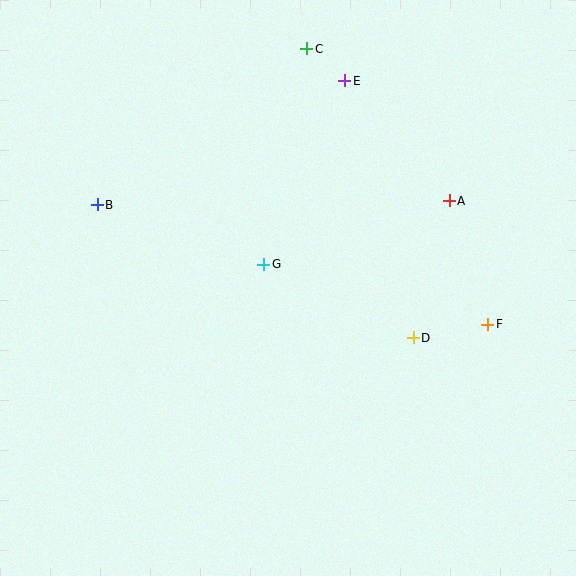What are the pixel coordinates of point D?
Point D is at (413, 338).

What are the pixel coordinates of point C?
Point C is at (307, 49).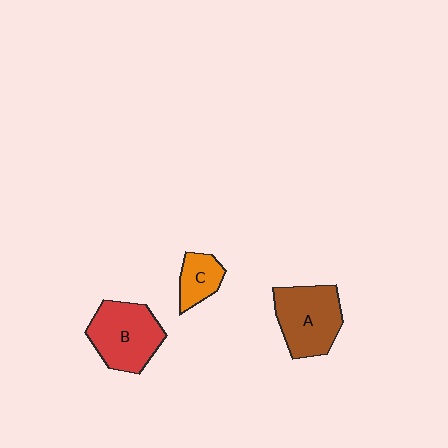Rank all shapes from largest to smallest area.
From largest to smallest: B (red), A (brown), C (orange).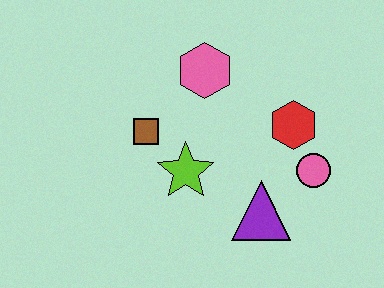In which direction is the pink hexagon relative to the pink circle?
The pink hexagon is to the left of the pink circle.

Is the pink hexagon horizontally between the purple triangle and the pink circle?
No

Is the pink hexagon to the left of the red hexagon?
Yes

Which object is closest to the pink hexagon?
The brown square is closest to the pink hexagon.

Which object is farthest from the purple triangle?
The pink hexagon is farthest from the purple triangle.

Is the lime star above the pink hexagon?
No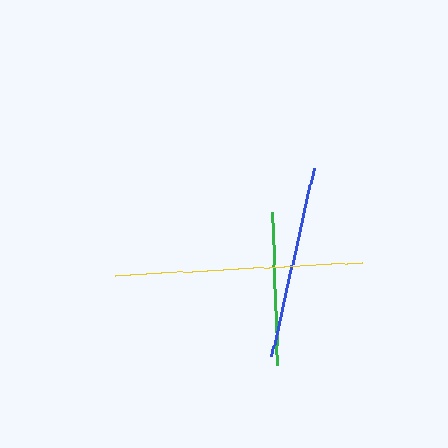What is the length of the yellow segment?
The yellow segment is approximately 247 pixels long.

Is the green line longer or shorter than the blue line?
The blue line is longer than the green line.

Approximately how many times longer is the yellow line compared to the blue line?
The yellow line is approximately 1.3 times the length of the blue line.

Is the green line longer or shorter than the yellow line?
The yellow line is longer than the green line.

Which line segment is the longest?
The yellow line is the longest at approximately 247 pixels.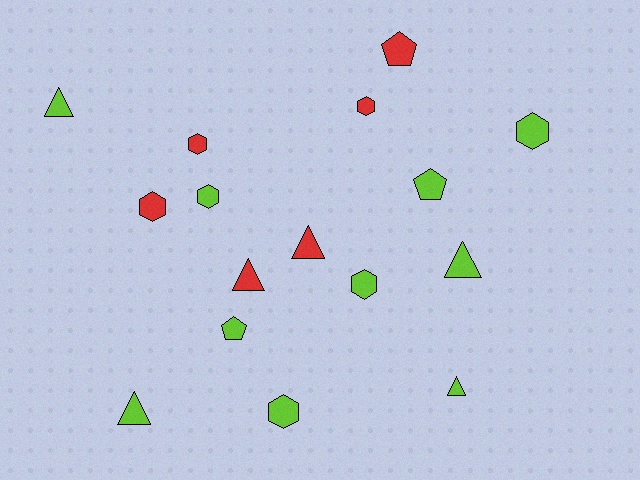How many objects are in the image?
There are 16 objects.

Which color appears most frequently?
Lime, with 10 objects.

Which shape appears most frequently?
Hexagon, with 7 objects.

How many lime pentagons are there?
There are 2 lime pentagons.